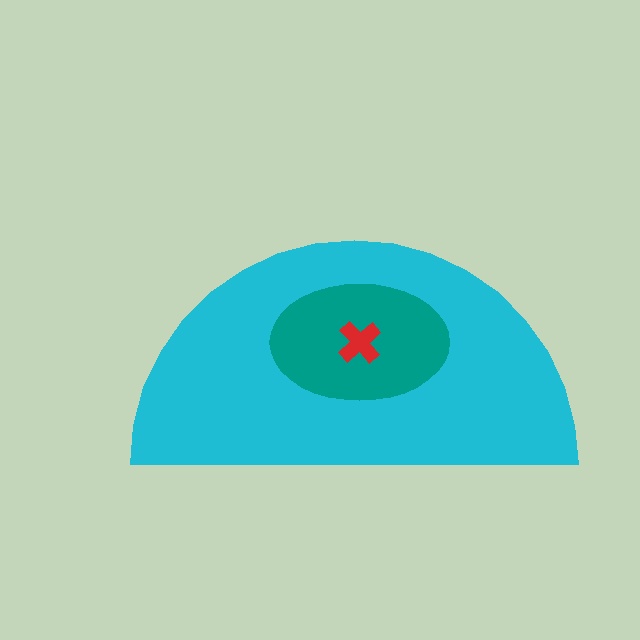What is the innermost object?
The red cross.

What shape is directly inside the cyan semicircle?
The teal ellipse.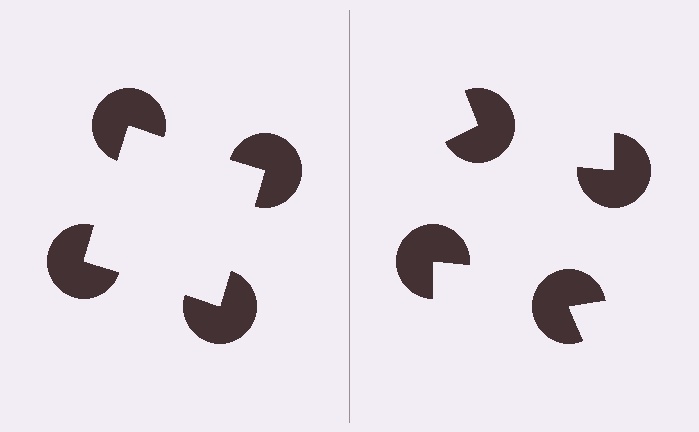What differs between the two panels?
The pac-man discs are positioned identically on both sides; only the wedge orientations differ. On the left they align to a square; on the right they are misaligned.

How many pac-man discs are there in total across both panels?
8 — 4 on each side.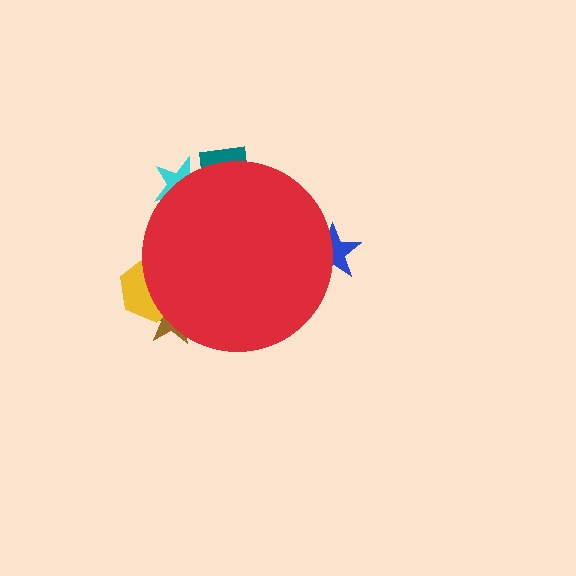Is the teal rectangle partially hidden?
Yes, the teal rectangle is partially hidden behind the red circle.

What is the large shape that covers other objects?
A red circle.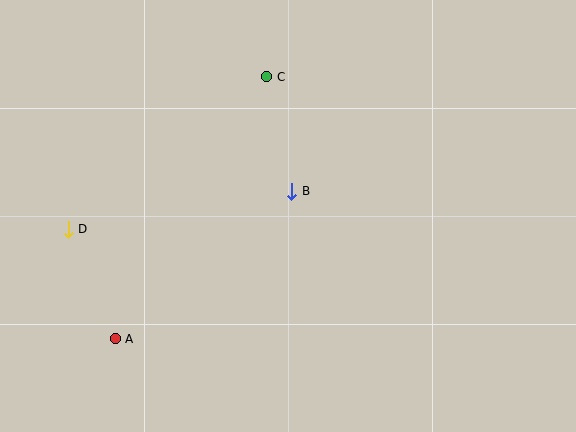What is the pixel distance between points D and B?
The distance between D and B is 227 pixels.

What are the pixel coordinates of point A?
Point A is at (115, 339).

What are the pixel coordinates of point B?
Point B is at (292, 191).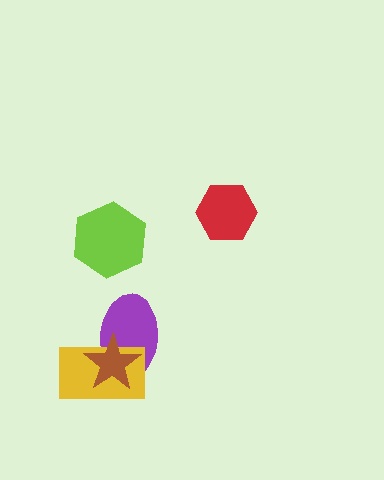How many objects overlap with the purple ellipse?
2 objects overlap with the purple ellipse.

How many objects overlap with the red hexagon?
0 objects overlap with the red hexagon.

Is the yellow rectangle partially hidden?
Yes, it is partially covered by another shape.